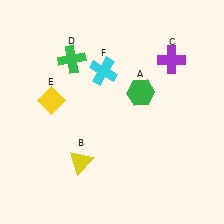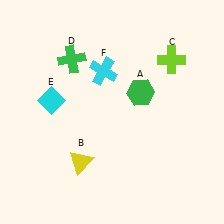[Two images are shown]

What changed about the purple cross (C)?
In Image 1, C is purple. In Image 2, it changed to lime.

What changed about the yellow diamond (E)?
In Image 1, E is yellow. In Image 2, it changed to cyan.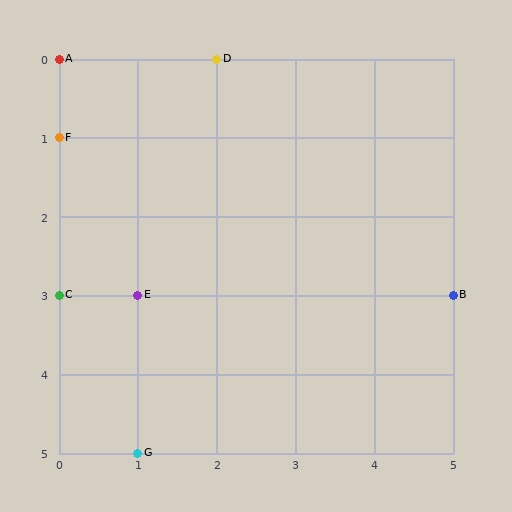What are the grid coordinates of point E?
Point E is at grid coordinates (1, 3).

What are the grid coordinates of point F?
Point F is at grid coordinates (0, 1).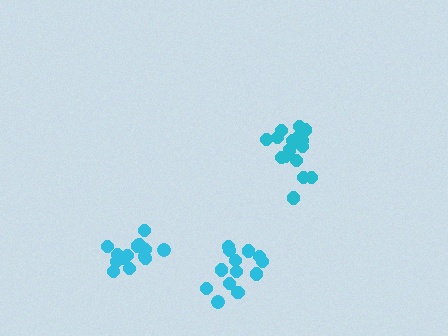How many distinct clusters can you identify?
There are 3 distinct clusters.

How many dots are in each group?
Group 1: 15 dots, Group 2: 16 dots, Group 3: 13 dots (44 total).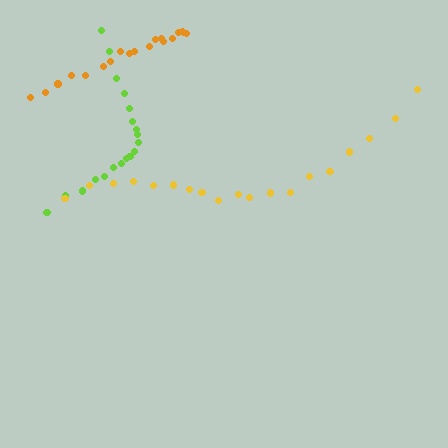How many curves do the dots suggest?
There are 3 distinct paths.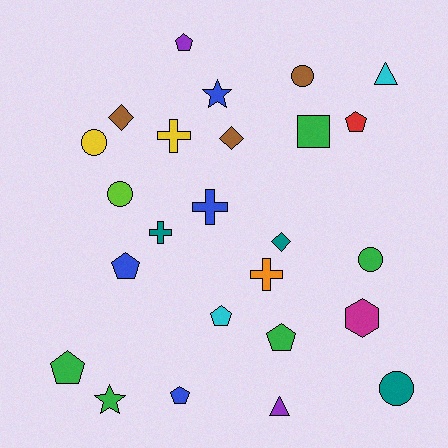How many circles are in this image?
There are 5 circles.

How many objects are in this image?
There are 25 objects.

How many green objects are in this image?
There are 5 green objects.